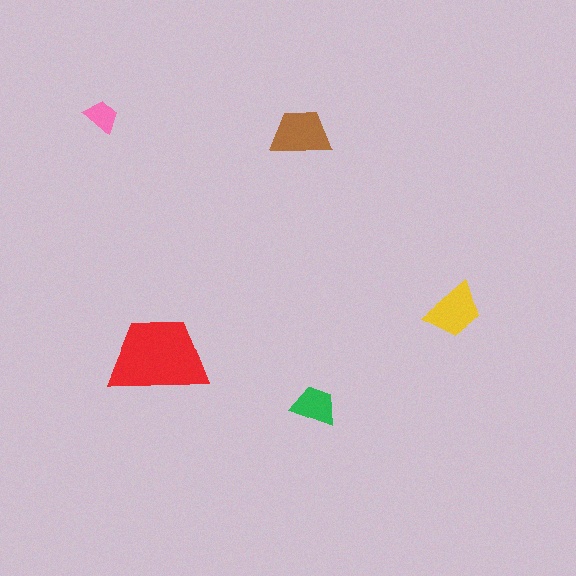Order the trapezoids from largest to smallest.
the red one, the brown one, the yellow one, the green one, the pink one.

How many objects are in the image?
There are 5 objects in the image.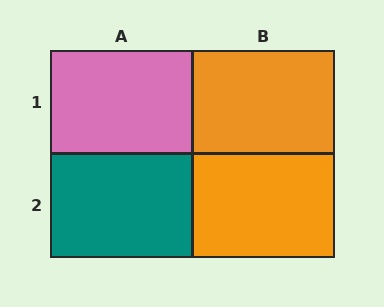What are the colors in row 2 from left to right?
Teal, orange.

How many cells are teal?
1 cell is teal.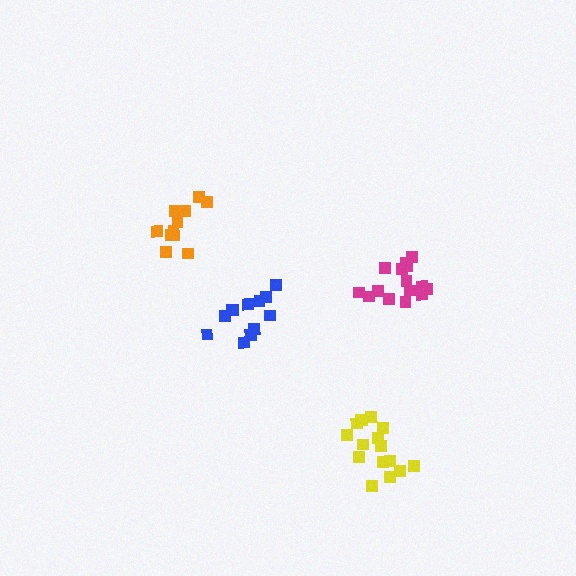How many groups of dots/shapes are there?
There are 4 groups.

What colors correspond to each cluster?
The clusters are colored: blue, magenta, yellow, orange.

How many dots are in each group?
Group 1: 12 dots, Group 2: 15 dots, Group 3: 15 dots, Group 4: 11 dots (53 total).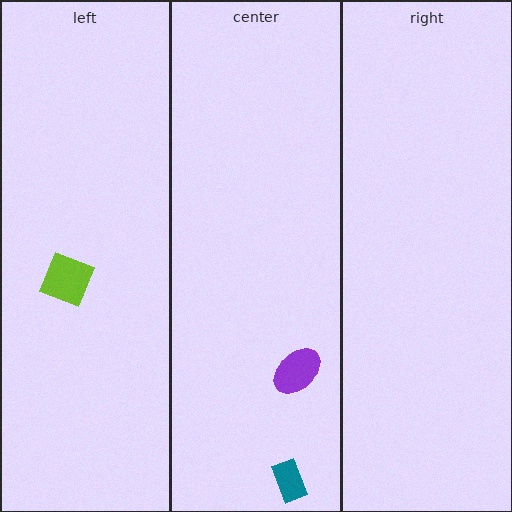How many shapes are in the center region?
2.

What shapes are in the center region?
The teal rectangle, the purple ellipse.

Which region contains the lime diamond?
The left region.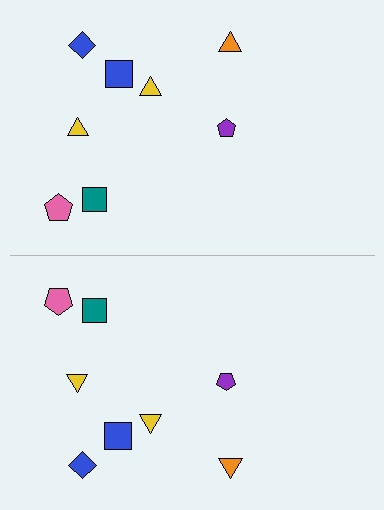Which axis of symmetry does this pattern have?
The pattern has a horizontal axis of symmetry running through the center of the image.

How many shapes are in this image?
There are 16 shapes in this image.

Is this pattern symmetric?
Yes, this pattern has bilateral (reflection) symmetry.